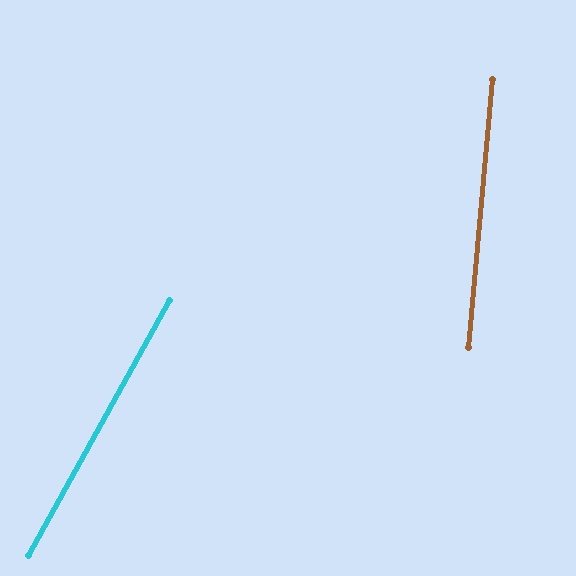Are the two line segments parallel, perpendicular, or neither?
Neither parallel nor perpendicular — they differ by about 24°.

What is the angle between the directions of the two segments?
Approximately 24 degrees.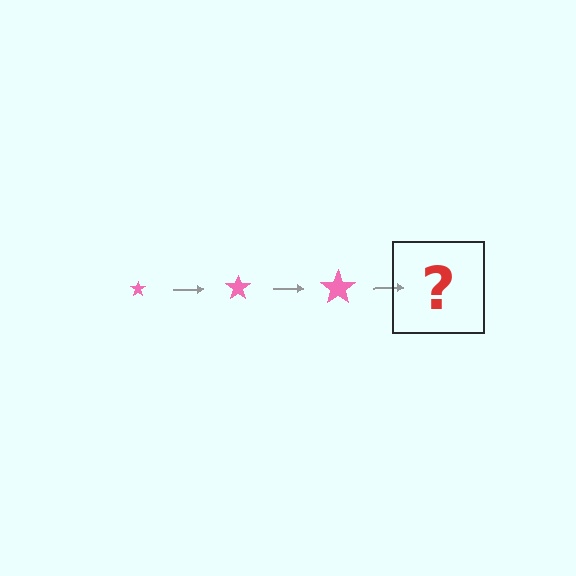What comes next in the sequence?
The next element should be a pink star, larger than the previous one.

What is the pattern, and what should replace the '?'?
The pattern is that the star gets progressively larger each step. The '?' should be a pink star, larger than the previous one.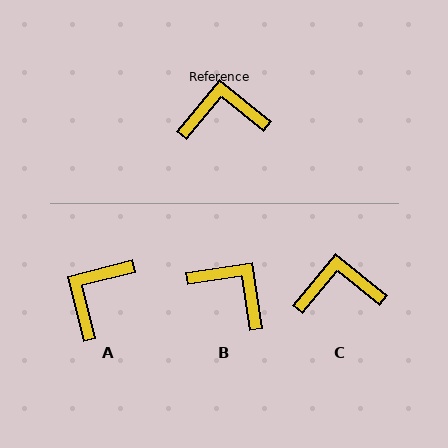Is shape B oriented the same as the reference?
No, it is off by about 42 degrees.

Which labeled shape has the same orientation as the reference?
C.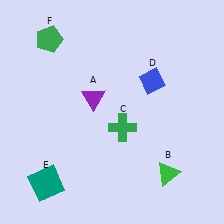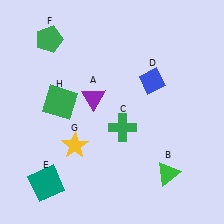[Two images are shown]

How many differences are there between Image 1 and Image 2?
There are 2 differences between the two images.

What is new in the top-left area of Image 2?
A green square (H) was added in the top-left area of Image 2.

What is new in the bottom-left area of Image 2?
A yellow star (G) was added in the bottom-left area of Image 2.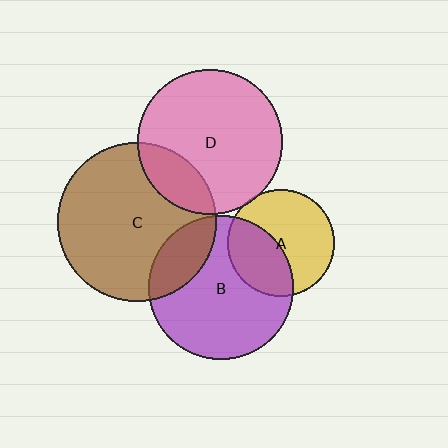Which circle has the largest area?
Circle C (brown).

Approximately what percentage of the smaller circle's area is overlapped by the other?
Approximately 20%.